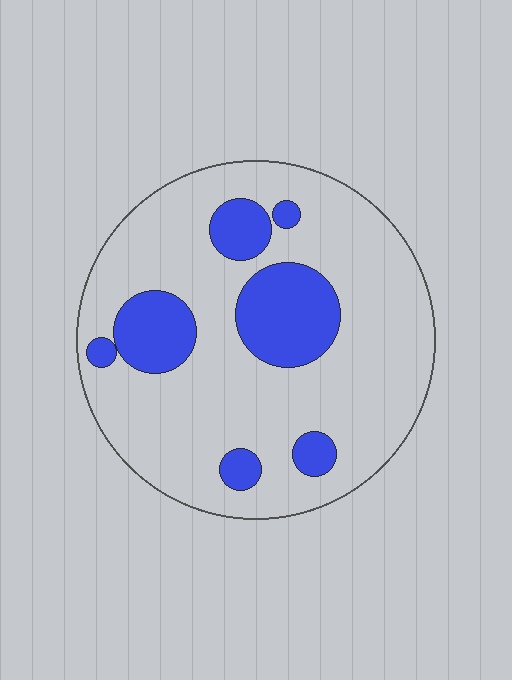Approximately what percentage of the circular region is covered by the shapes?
Approximately 20%.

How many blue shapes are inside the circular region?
7.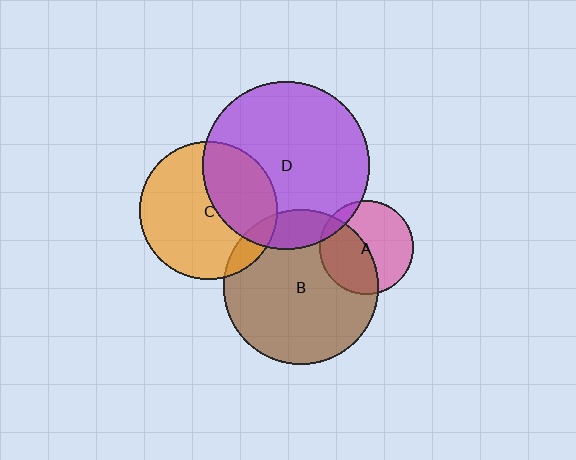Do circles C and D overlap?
Yes.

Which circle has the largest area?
Circle D (purple).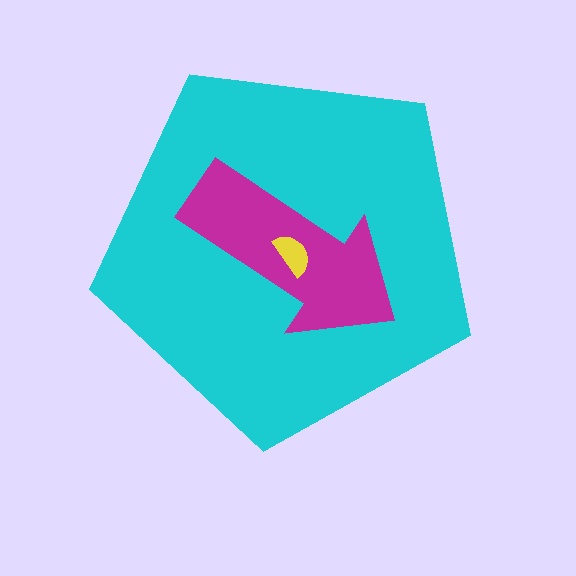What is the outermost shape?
The cyan pentagon.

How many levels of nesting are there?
3.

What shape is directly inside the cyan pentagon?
The magenta arrow.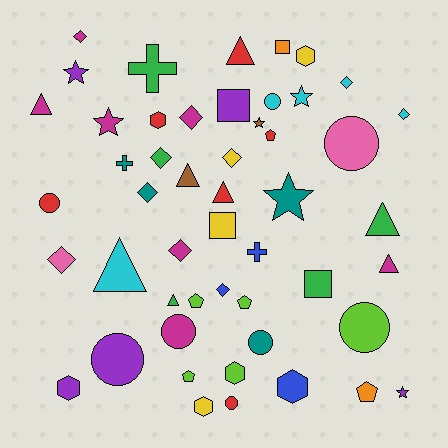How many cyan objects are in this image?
There are 5 cyan objects.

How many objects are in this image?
There are 50 objects.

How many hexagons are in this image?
There are 6 hexagons.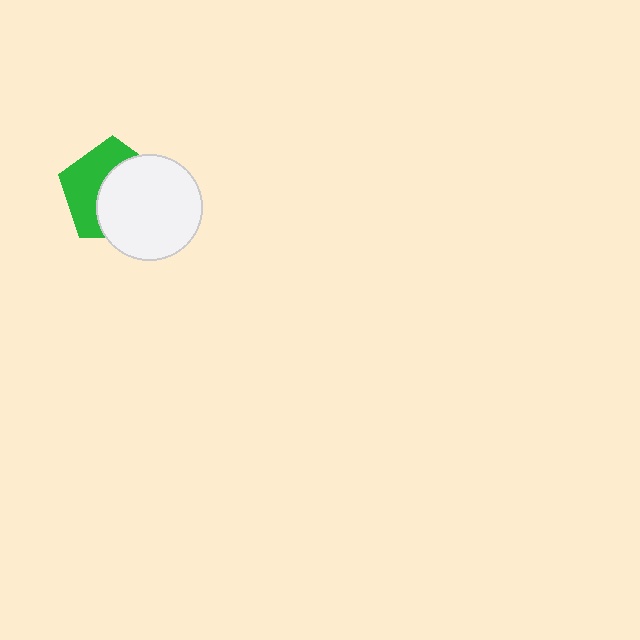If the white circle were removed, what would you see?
You would see the complete green pentagon.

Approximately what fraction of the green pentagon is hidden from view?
Roughly 56% of the green pentagon is hidden behind the white circle.